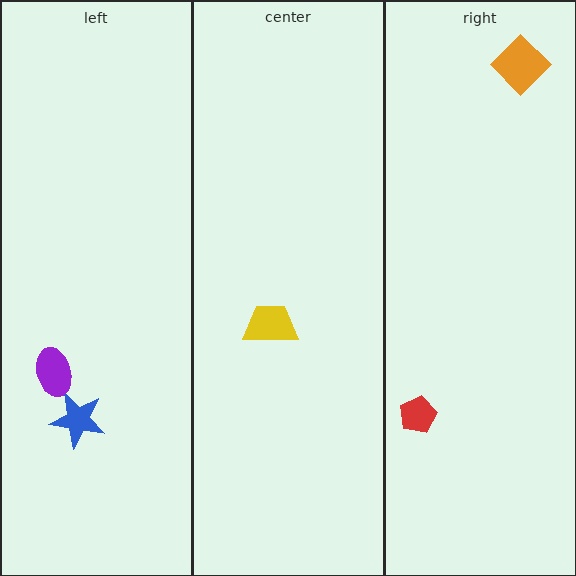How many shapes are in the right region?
2.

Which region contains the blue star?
The left region.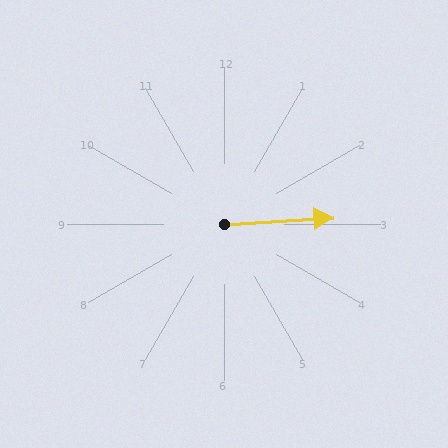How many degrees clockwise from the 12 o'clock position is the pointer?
Approximately 87 degrees.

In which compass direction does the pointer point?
East.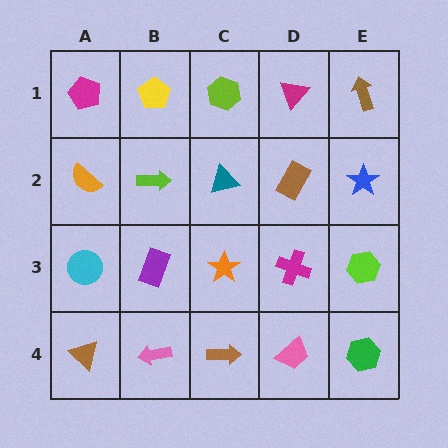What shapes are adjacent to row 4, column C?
An orange star (row 3, column C), a pink arrow (row 4, column B), a pink trapezoid (row 4, column D).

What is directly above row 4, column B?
A purple rectangle.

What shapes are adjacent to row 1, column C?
A teal triangle (row 2, column C), a yellow pentagon (row 1, column B), a magenta triangle (row 1, column D).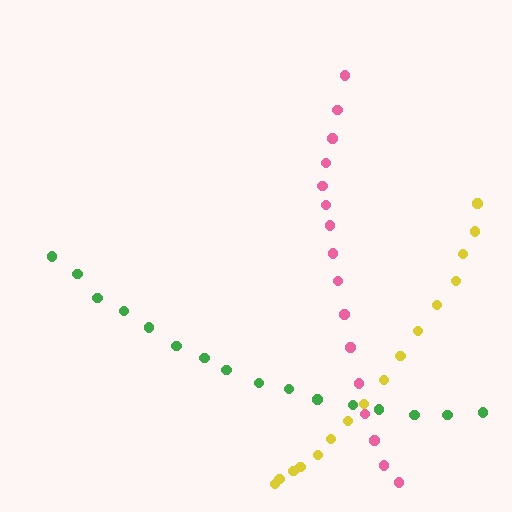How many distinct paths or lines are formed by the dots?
There are 3 distinct paths.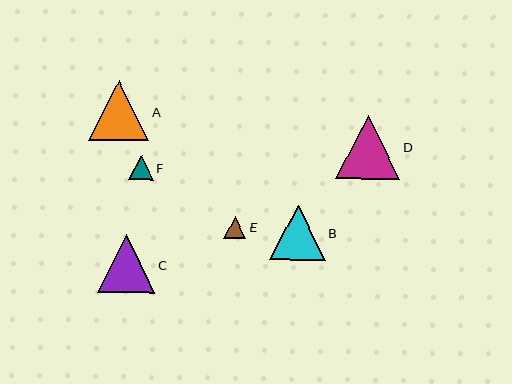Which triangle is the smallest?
Triangle E is the smallest with a size of approximately 22 pixels.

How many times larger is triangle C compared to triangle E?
Triangle C is approximately 2.7 times the size of triangle E.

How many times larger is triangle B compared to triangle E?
Triangle B is approximately 2.5 times the size of triangle E.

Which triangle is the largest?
Triangle D is the largest with a size of approximately 64 pixels.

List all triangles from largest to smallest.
From largest to smallest: D, A, C, B, F, E.